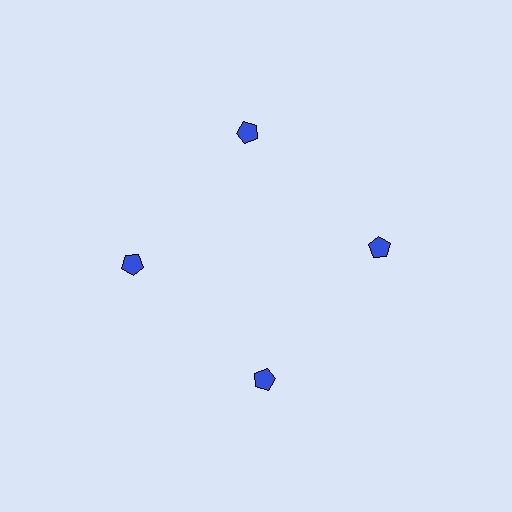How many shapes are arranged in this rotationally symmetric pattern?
There are 4 shapes, arranged in 4 groups of 1.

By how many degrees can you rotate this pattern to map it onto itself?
The pattern maps onto itself every 90 degrees of rotation.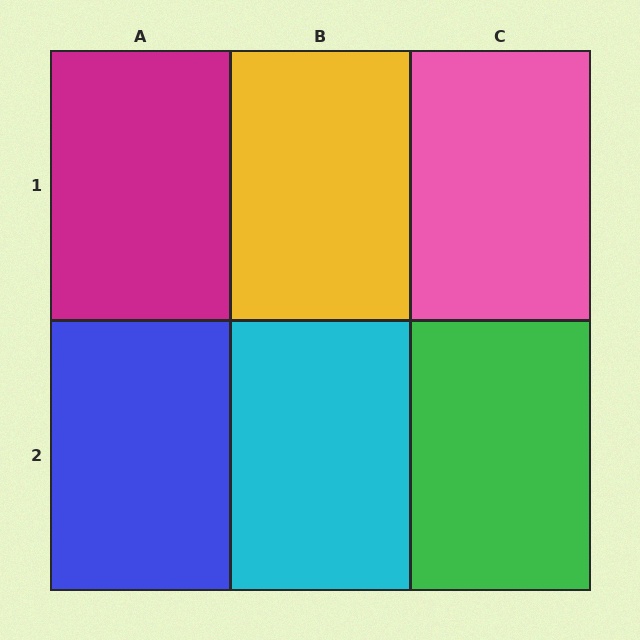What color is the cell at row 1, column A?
Magenta.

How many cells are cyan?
1 cell is cyan.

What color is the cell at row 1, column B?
Yellow.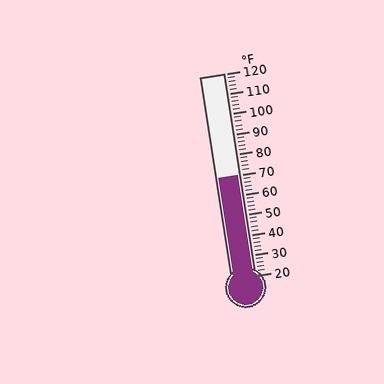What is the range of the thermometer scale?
The thermometer scale ranges from 20°F to 120°F.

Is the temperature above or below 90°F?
The temperature is below 90°F.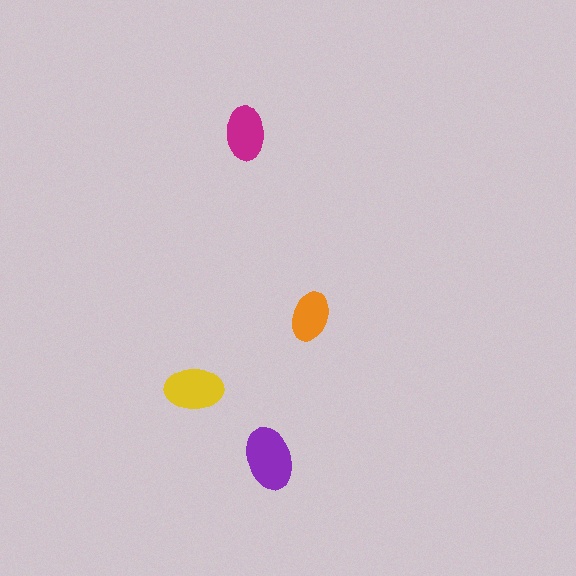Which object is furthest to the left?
The yellow ellipse is leftmost.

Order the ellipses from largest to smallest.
the purple one, the yellow one, the magenta one, the orange one.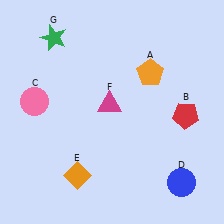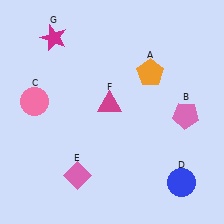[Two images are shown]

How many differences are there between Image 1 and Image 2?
There are 3 differences between the two images.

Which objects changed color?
B changed from red to pink. E changed from orange to pink. G changed from green to magenta.